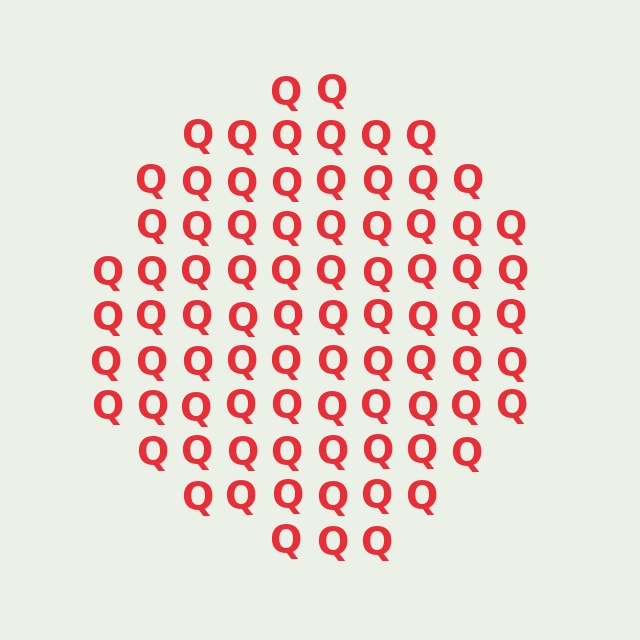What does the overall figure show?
The overall figure shows a circle.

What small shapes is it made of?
It is made of small letter Q's.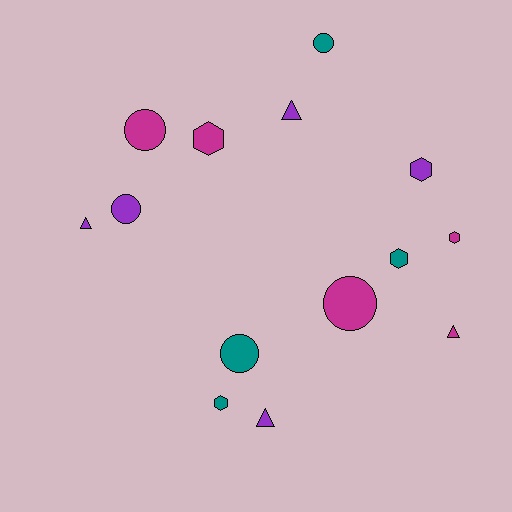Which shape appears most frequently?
Circle, with 5 objects.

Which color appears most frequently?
Purple, with 5 objects.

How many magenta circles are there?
There are 2 magenta circles.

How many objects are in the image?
There are 14 objects.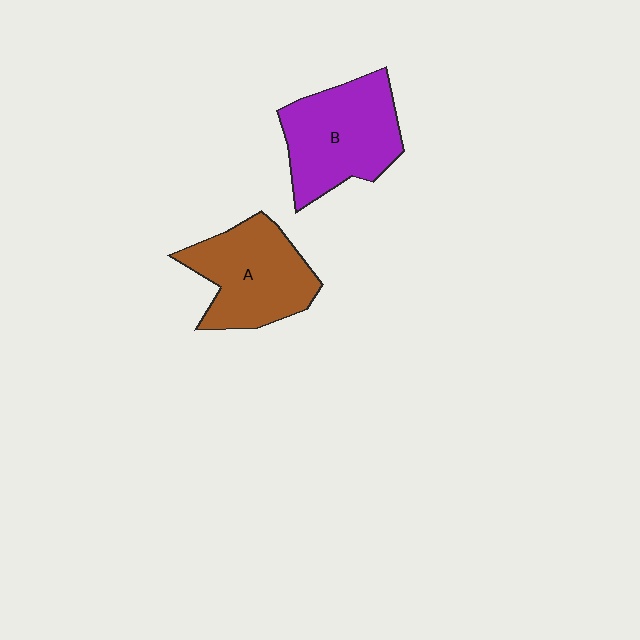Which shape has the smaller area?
Shape A (brown).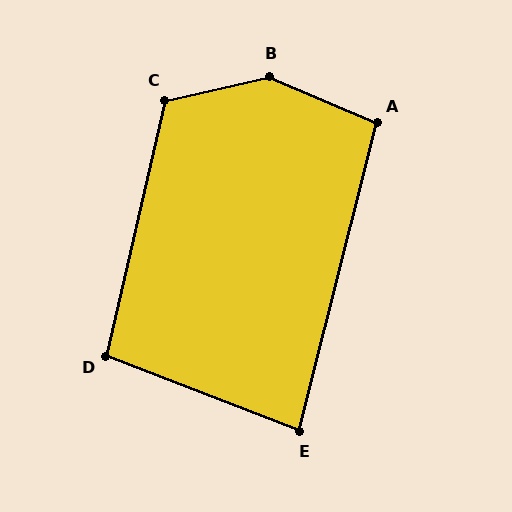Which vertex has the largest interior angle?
B, at approximately 144 degrees.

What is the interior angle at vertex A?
Approximately 99 degrees (obtuse).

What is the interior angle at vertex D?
Approximately 98 degrees (obtuse).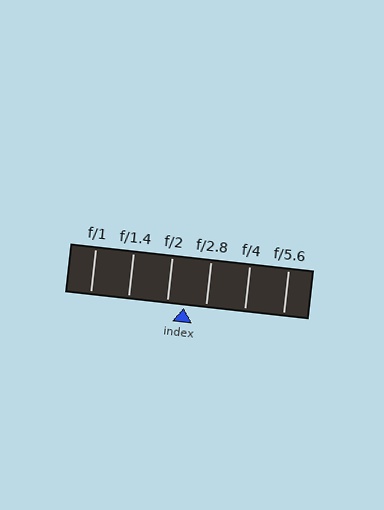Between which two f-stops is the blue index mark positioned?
The index mark is between f/2 and f/2.8.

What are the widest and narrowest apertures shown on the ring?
The widest aperture shown is f/1 and the narrowest is f/5.6.